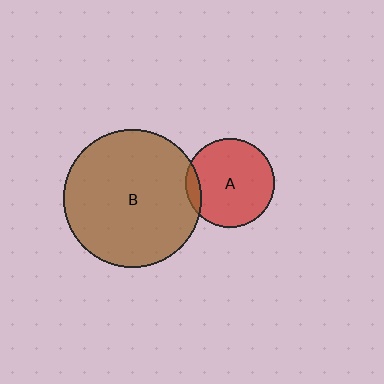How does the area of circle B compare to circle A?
Approximately 2.4 times.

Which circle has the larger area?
Circle B (brown).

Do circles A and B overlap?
Yes.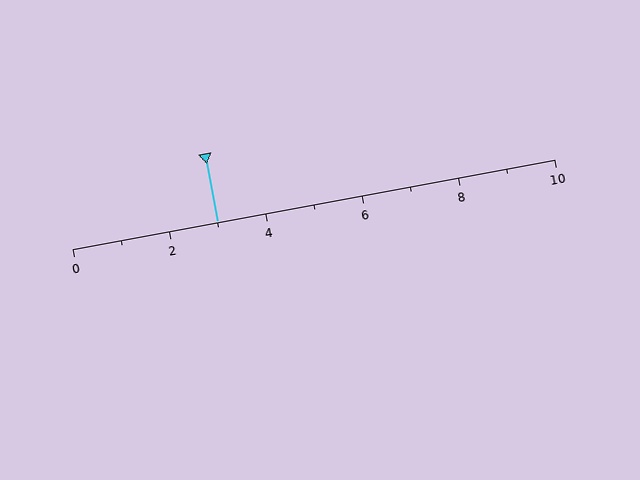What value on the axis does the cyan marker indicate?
The marker indicates approximately 3.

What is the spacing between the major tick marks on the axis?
The major ticks are spaced 2 apart.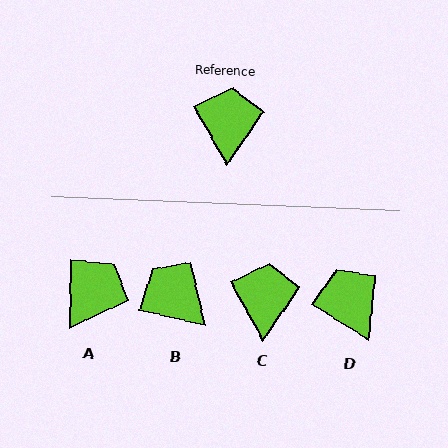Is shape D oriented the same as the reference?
No, it is off by about 29 degrees.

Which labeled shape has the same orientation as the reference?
C.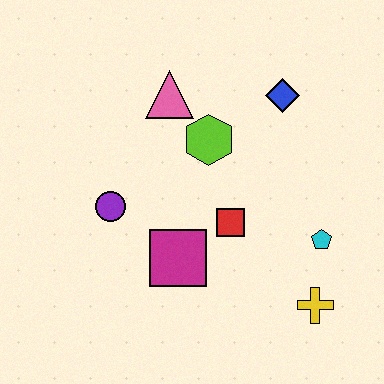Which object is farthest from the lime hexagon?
The yellow cross is farthest from the lime hexagon.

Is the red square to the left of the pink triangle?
No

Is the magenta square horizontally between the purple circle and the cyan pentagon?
Yes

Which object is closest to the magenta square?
The red square is closest to the magenta square.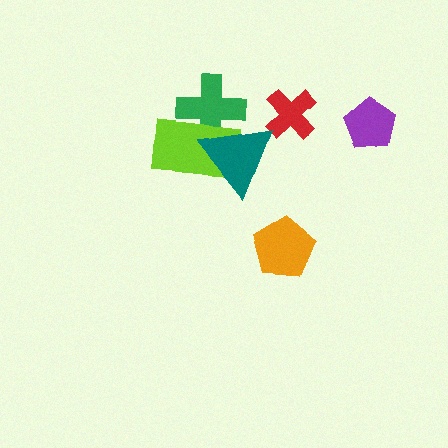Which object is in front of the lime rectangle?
The teal triangle is in front of the lime rectangle.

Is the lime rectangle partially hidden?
Yes, it is partially covered by another shape.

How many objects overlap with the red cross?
0 objects overlap with the red cross.